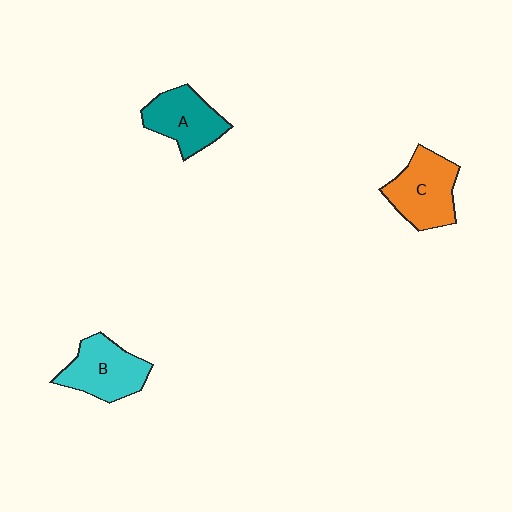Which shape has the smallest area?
Shape A (teal).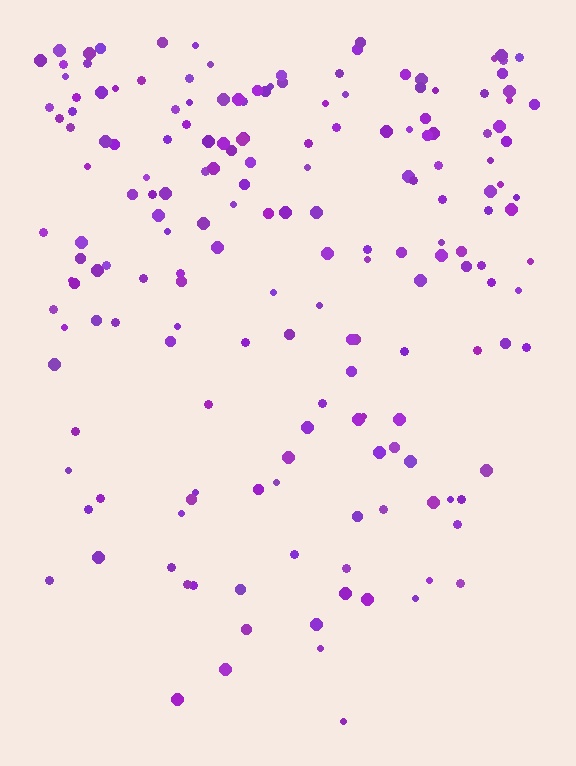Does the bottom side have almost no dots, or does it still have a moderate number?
Still a moderate number, just noticeably fewer than the top.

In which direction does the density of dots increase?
From bottom to top, with the top side densest.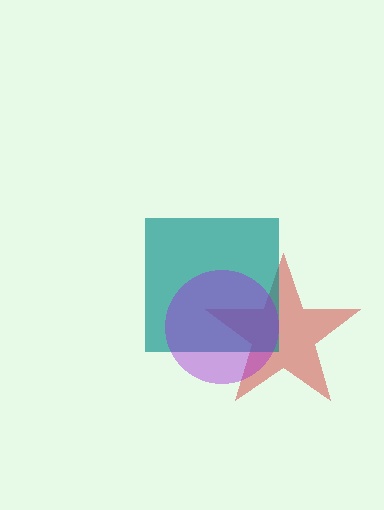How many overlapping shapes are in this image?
There are 3 overlapping shapes in the image.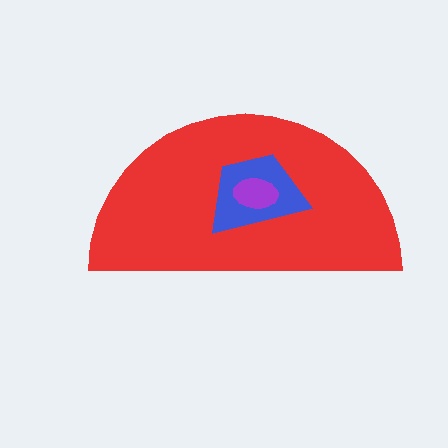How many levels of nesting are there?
3.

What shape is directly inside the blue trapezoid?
The purple ellipse.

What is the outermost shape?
The red semicircle.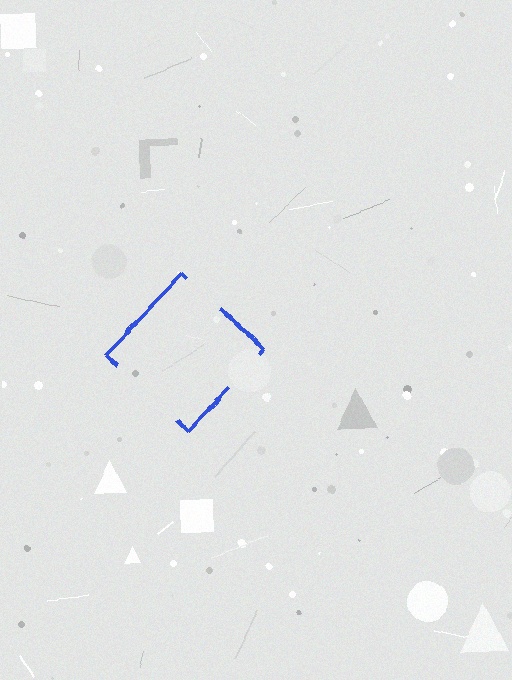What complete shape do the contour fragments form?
The contour fragments form a diamond.